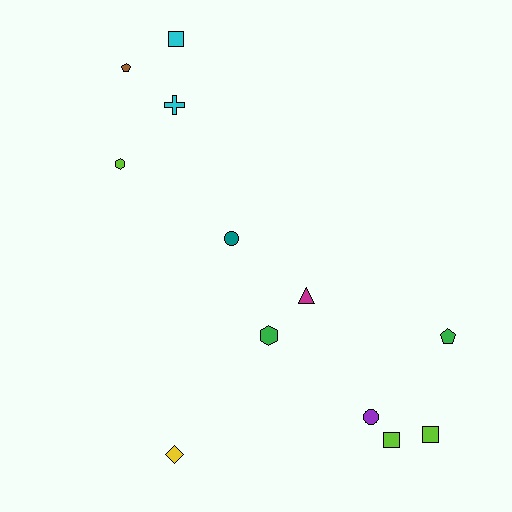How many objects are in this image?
There are 12 objects.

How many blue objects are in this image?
There are no blue objects.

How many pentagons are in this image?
There are 2 pentagons.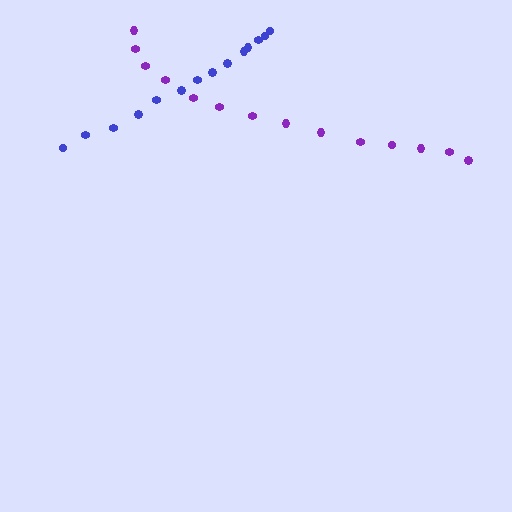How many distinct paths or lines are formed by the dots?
There are 2 distinct paths.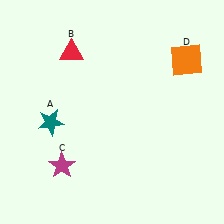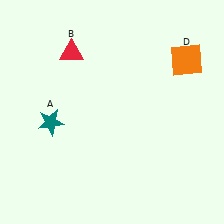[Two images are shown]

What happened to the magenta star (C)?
The magenta star (C) was removed in Image 2. It was in the bottom-left area of Image 1.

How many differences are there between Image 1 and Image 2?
There is 1 difference between the two images.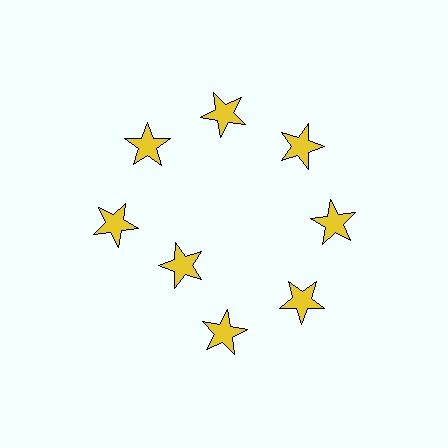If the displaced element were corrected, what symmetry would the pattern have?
It would have 8-fold rotational symmetry — the pattern would map onto itself every 45 degrees.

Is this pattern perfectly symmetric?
No. The 8 yellow stars are arranged in a ring, but one element near the 8 o'clock position is pulled inward toward the center, breaking the 8-fold rotational symmetry.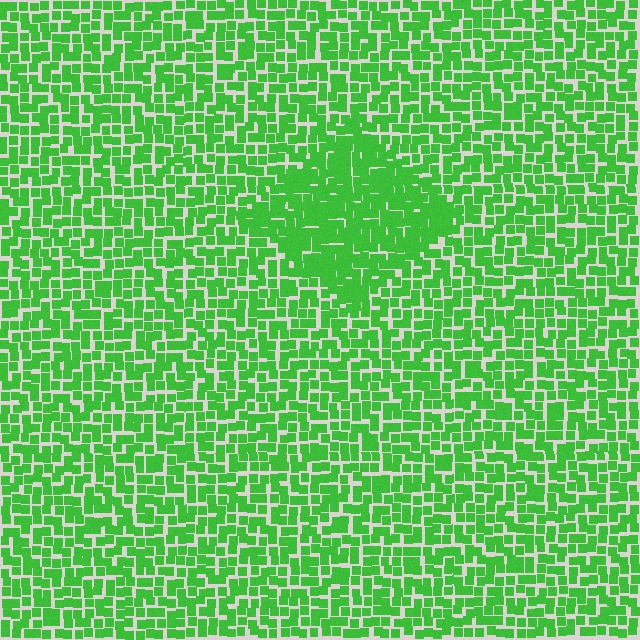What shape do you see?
I see a diamond.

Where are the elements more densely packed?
The elements are more densely packed inside the diamond boundary.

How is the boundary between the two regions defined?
The boundary is defined by a change in element density (approximately 1.5x ratio). All elements are the same color, size, and shape.